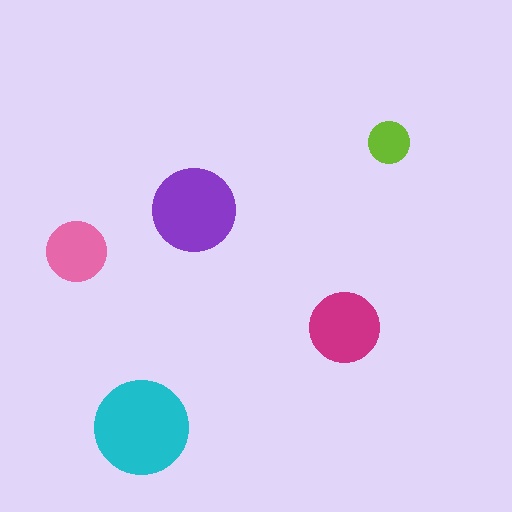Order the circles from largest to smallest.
the cyan one, the purple one, the magenta one, the pink one, the lime one.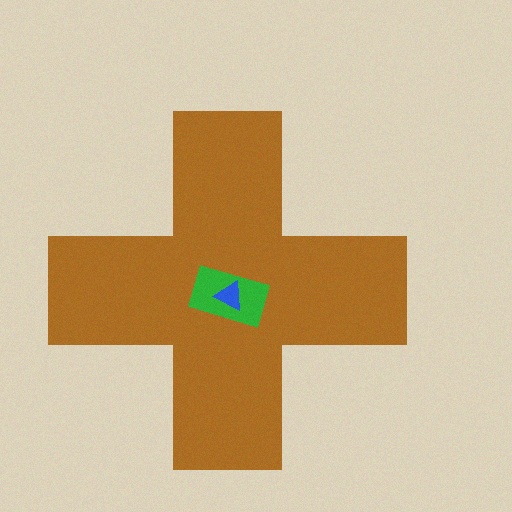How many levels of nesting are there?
3.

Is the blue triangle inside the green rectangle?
Yes.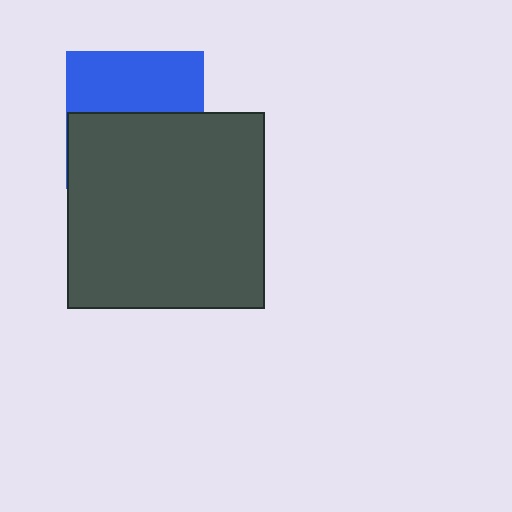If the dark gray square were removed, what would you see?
You would see the complete blue square.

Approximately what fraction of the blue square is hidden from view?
Roughly 56% of the blue square is hidden behind the dark gray square.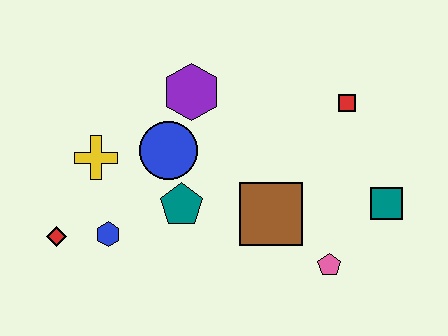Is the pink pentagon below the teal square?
Yes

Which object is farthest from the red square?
The red diamond is farthest from the red square.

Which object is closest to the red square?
The teal square is closest to the red square.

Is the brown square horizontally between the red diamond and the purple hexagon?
No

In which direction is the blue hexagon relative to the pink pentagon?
The blue hexagon is to the left of the pink pentagon.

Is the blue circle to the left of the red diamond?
No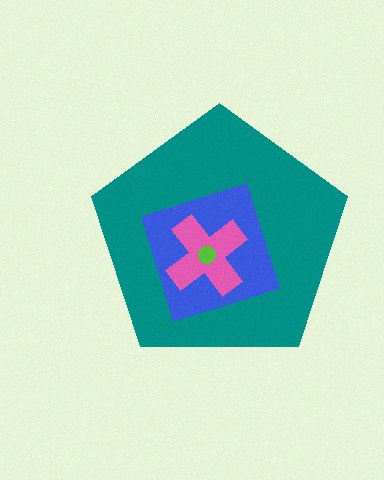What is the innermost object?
The lime circle.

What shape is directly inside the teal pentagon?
The blue square.